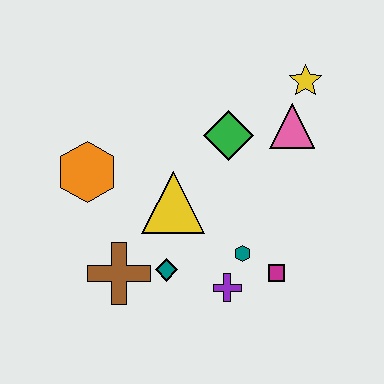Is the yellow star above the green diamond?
Yes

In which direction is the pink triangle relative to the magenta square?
The pink triangle is above the magenta square.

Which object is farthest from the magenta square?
The orange hexagon is farthest from the magenta square.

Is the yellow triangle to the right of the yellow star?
No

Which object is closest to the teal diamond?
The brown cross is closest to the teal diamond.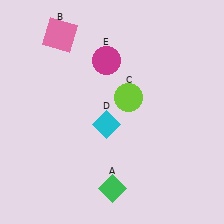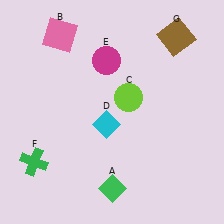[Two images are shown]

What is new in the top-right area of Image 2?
A brown square (G) was added in the top-right area of Image 2.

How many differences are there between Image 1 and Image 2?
There are 2 differences between the two images.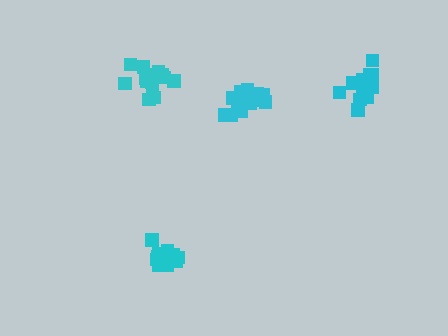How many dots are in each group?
Group 1: 15 dots, Group 2: 13 dots, Group 3: 17 dots, Group 4: 18 dots (63 total).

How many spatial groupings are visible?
There are 4 spatial groupings.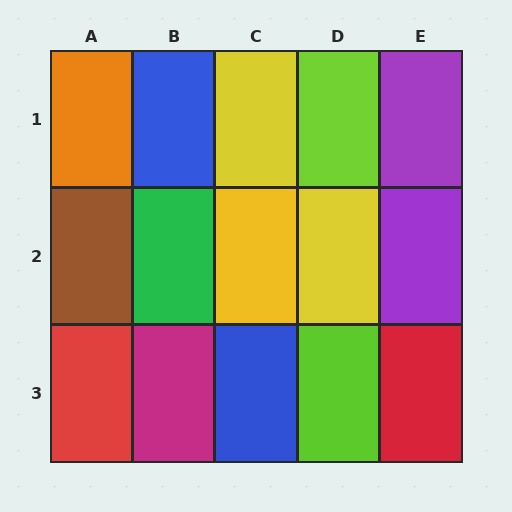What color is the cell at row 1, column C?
Yellow.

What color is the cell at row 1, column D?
Lime.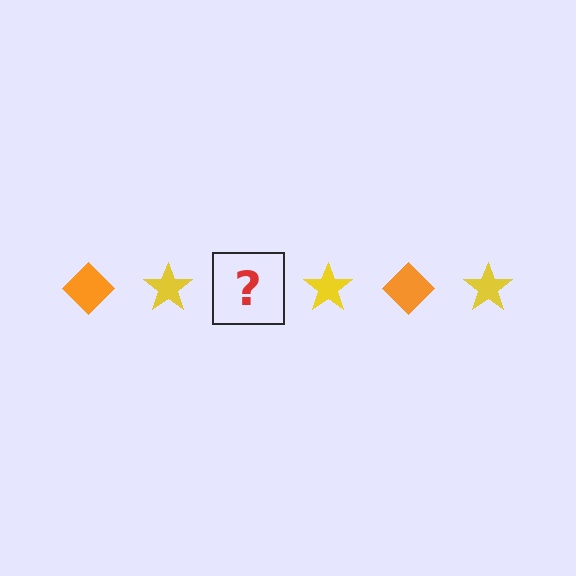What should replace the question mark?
The question mark should be replaced with an orange diamond.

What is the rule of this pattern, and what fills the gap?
The rule is that the pattern alternates between orange diamond and yellow star. The gap should be filled with an orange diamond.